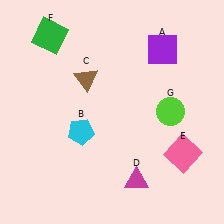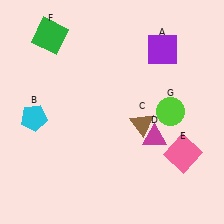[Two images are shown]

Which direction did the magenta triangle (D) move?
The magenta triangle (D) moved up.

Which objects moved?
The objects that moved are: the cyan pentagon (B), the brown triangle (C), the magenta triangle (D).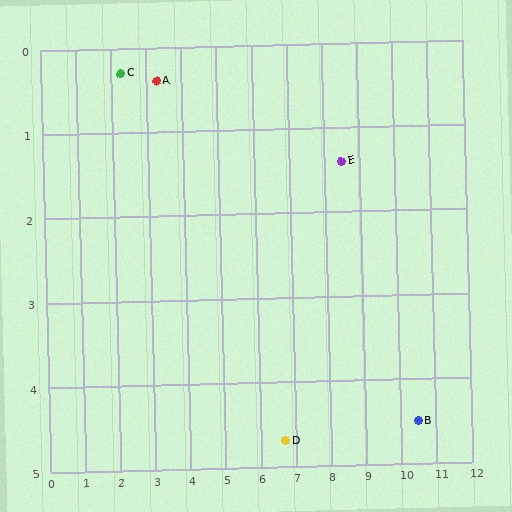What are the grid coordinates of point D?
Point D is at approximately (6.7, 4.7).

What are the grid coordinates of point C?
Point C is at approximately (2.3, 0.3).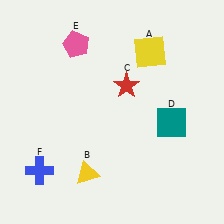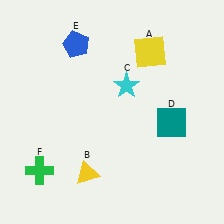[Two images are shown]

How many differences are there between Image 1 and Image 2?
There are 3 differences between the two images.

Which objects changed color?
C changed from red to cyan. E changed from pink to blue. F changed from blue to green.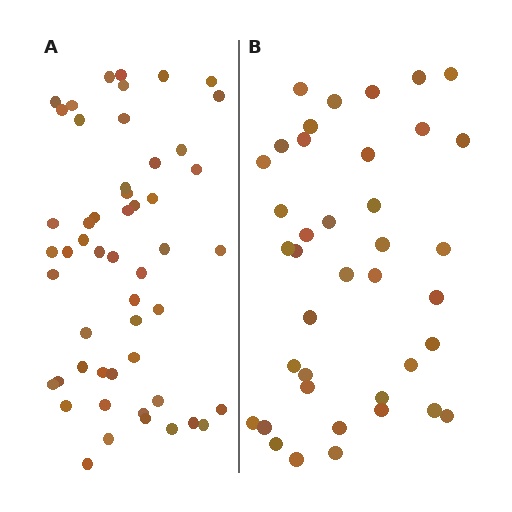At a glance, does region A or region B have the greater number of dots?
Region A (the left region) has more dots.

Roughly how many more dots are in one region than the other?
Region A has approximately 15 more dots than region B.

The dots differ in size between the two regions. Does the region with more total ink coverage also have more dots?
No. Region B has more total ink coverage because its dots are larger, but region A actually contains more individual dots. Total area can be misleading — the number of items is what matters here.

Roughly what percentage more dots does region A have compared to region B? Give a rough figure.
About 35% more.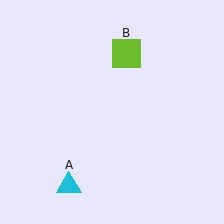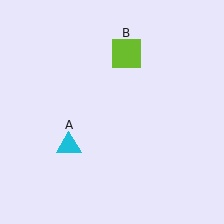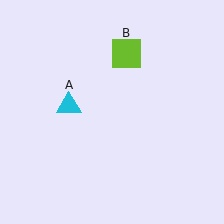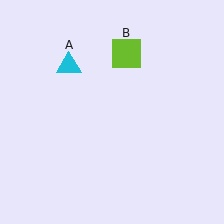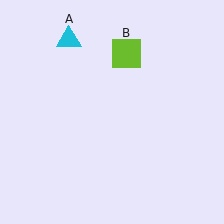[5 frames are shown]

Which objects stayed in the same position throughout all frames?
Lime square (object B) remained stationary.